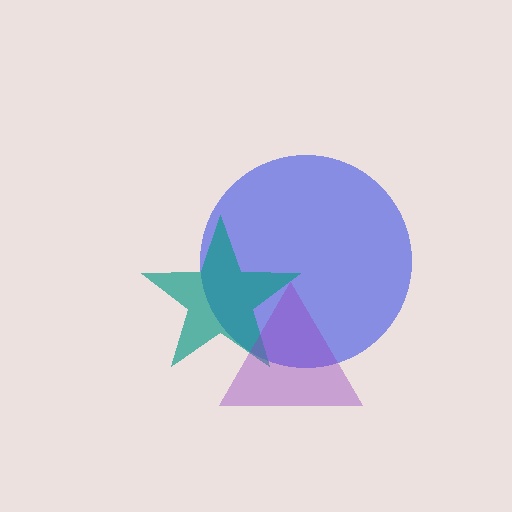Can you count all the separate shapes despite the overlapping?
Yes, there are 3 separate shapes.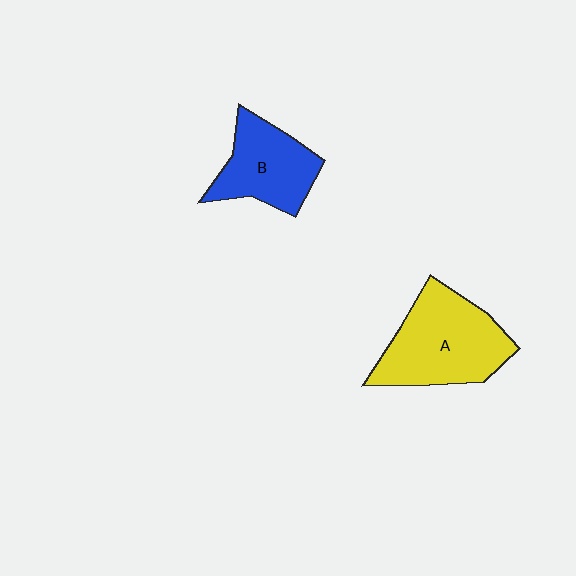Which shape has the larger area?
Shape A (yellow).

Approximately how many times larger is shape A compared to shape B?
Approximately 1.4 times.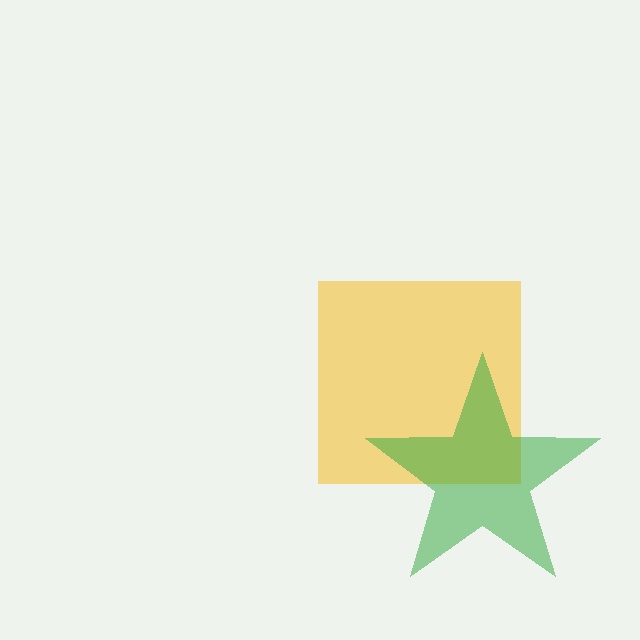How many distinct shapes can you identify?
There are 2 distinct shapes: a yellow square, a green star.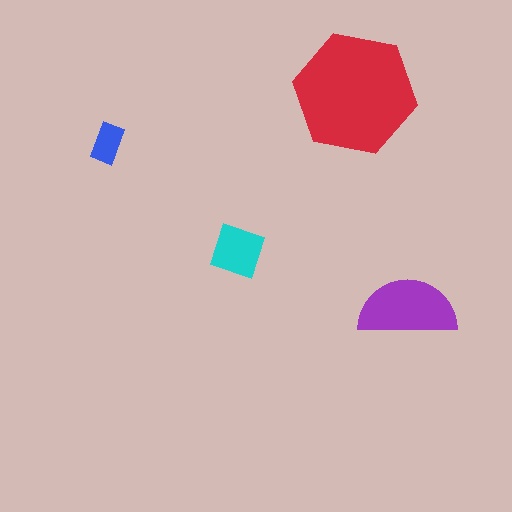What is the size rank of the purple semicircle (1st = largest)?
2nd.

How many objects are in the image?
There are 4 objects in the image.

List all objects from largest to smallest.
The red hexagon, the purple semicircle, the cyan diamond, the blue rectangle.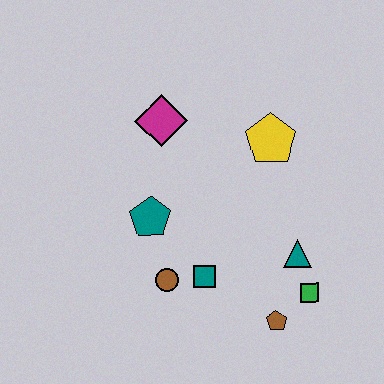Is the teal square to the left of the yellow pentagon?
Yes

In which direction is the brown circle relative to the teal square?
The brown circle is to the left of the teal square.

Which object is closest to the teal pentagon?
The brown circle is closest to the teal pentagon.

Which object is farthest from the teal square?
The magenta diamond is farthest from the teal square.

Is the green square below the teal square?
Yes